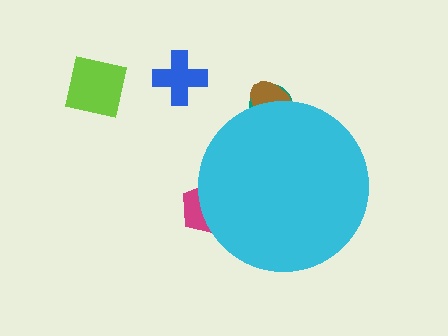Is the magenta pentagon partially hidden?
Yes, the magenta pentagon is partially hidden behind the cyan circle.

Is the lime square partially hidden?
No, the lime square is fully visible.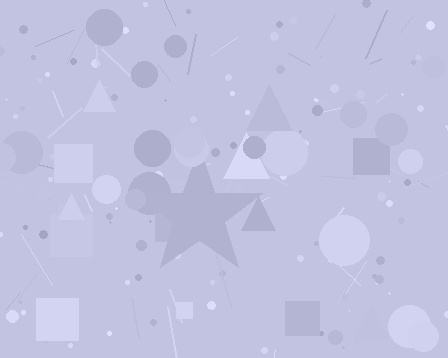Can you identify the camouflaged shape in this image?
The camouflaged shape is a star.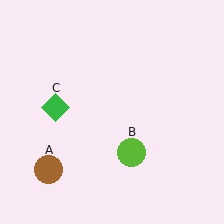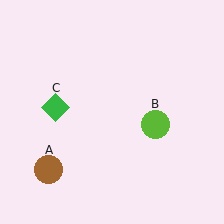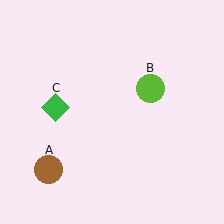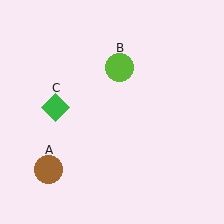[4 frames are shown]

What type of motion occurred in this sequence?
The lime circle (object B) rotated counterclockwise around the center of the scene.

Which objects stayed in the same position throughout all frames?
Brown circle (object A) and green diamond (object C) remained stationary.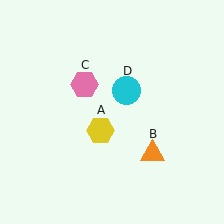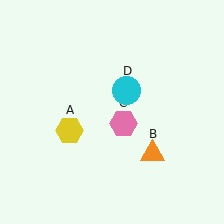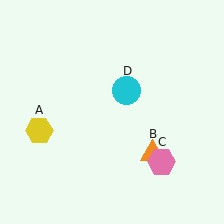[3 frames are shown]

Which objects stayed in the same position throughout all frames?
Orange triangle (object B) and cyan circle (object D) remained stationary.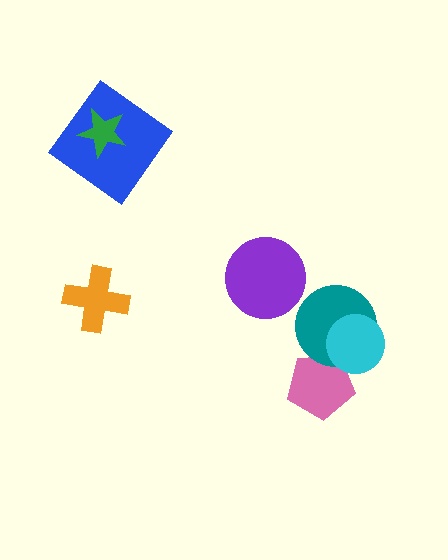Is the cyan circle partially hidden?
No, no other shape covers it.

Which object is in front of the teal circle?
The cyan circle is in front of the teal circle.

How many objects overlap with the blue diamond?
1 object overlaps with the blue diamond.